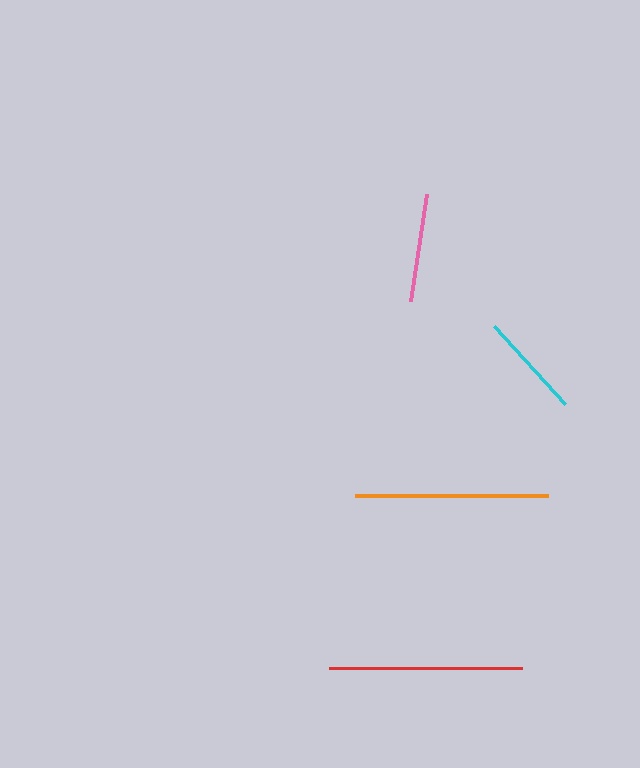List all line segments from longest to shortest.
From longest to shortest: red, orange, pink, cyan.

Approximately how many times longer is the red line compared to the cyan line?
The red line is approximately 1.8 times the length of the cyan line.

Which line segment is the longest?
The red line is the longest at approximately 193 pixels.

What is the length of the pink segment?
The pink segment is approximately 108 pixels long.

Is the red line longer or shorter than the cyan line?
The red line is longer than the cyan line.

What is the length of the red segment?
The red segment is approximately 193 pixels long.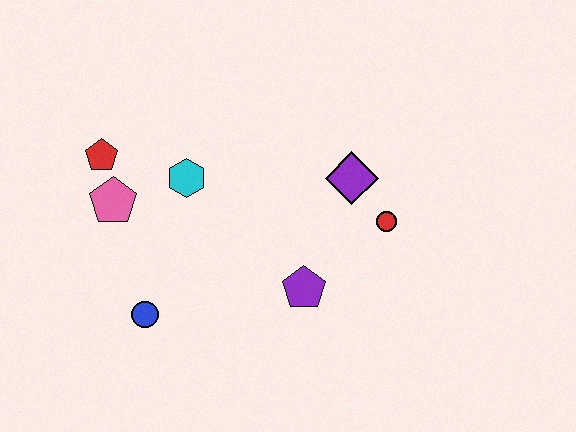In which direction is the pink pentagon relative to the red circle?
The pink pentagon is to the left of the red circle.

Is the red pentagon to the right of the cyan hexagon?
No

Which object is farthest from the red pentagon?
The red circle is farthest from the red pentagon.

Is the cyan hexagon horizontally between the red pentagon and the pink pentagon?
No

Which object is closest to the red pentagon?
The pink pentagon is closest to the red pentagon.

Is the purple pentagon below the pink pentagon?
Yes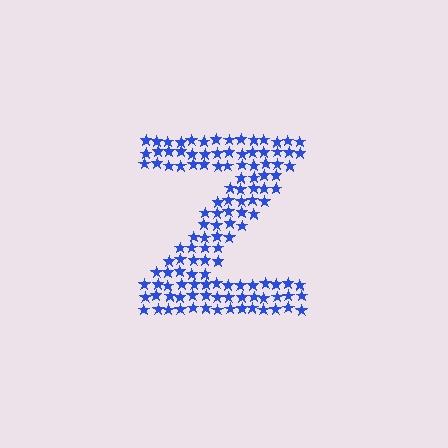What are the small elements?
The small elements are stars.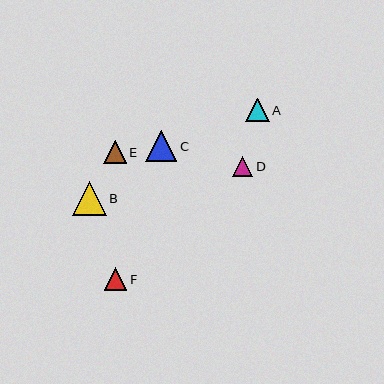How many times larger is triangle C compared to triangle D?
Triangle C is approximately 1.5 times the size of triangle D.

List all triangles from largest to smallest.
From largest to smallest: B, C, A, E, F, D.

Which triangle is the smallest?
Triangle D is the smallest with a size of approximately 20 pixels.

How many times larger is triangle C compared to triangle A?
Triangle C is approximately 1.3 times the size of triangle A.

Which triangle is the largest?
Triangle B is the largest with a size of approximately 34 pixels.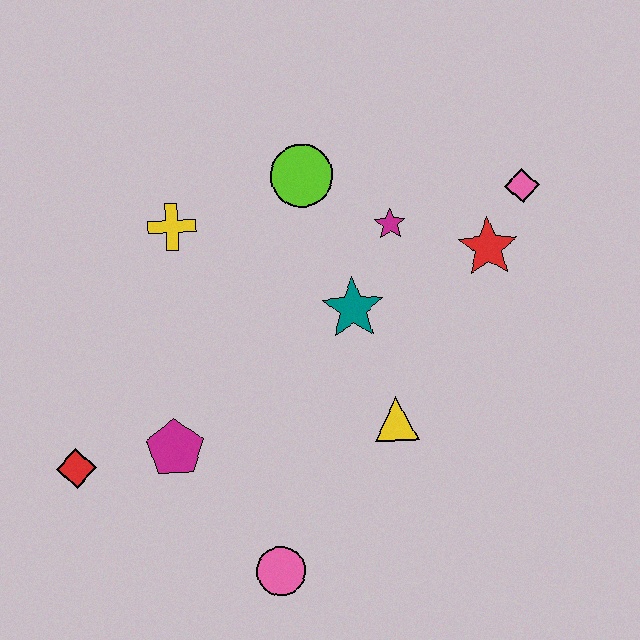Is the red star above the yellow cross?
No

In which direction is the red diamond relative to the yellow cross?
The red diamond is below the yellow cross.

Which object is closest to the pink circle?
The magenta pentagon is closest to the pink circle.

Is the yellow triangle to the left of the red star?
Yes